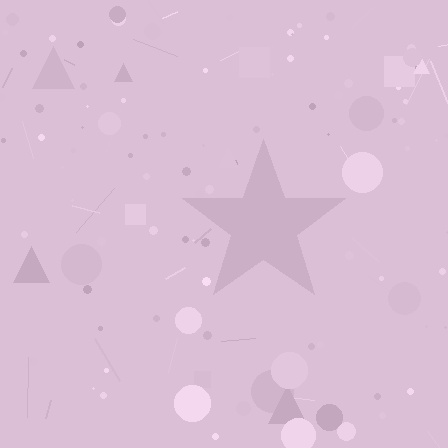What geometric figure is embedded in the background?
A star is embedded in the background.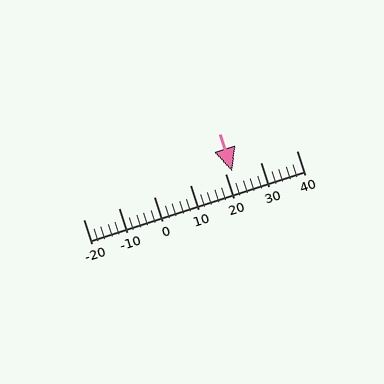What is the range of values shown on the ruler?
The ruler shows values from -20 to 40.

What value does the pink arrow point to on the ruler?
The pink arrow points to approximately 22.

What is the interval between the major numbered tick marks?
The major tick marks are spaced 10 units apart.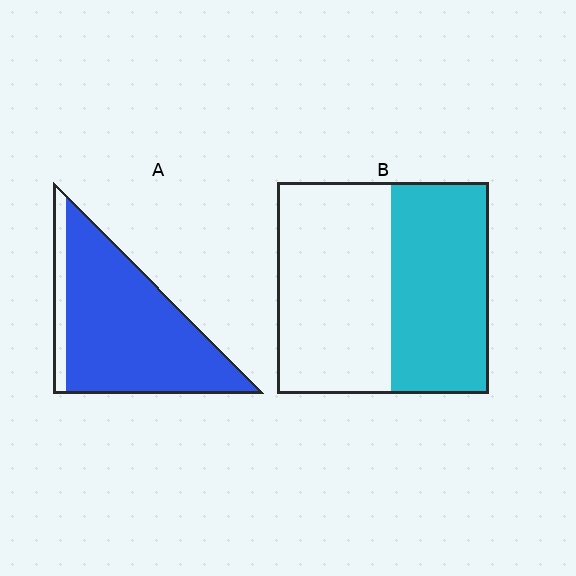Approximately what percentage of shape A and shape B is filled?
A is approximately 90% and B is approximately 45%.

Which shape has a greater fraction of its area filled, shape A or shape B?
Shape A.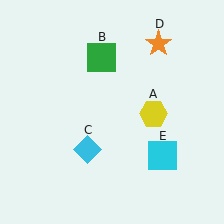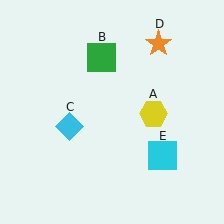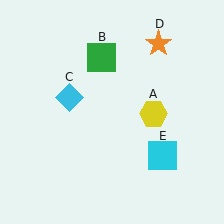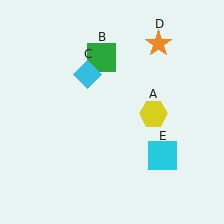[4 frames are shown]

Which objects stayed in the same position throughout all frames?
Yellow hexagon (object A) and green square (object B) and orange star (object D) and cyan square (object E) remained stationary.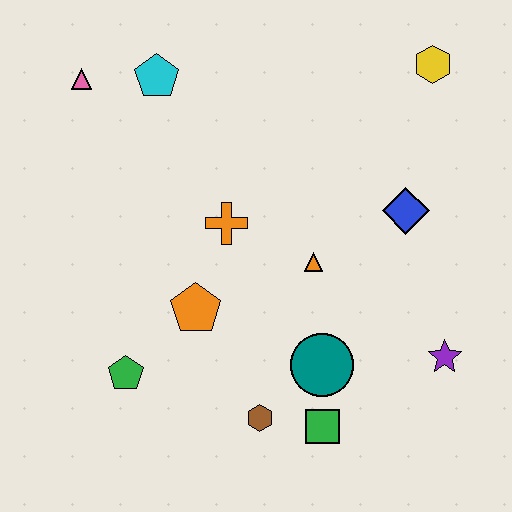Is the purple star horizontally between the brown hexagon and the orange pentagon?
No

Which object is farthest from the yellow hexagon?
The green pentagon is farthest from the yellow hexagon.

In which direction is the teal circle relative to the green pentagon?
The teal circle is to the right of the green pentagon.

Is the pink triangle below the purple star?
No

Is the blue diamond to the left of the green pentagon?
No